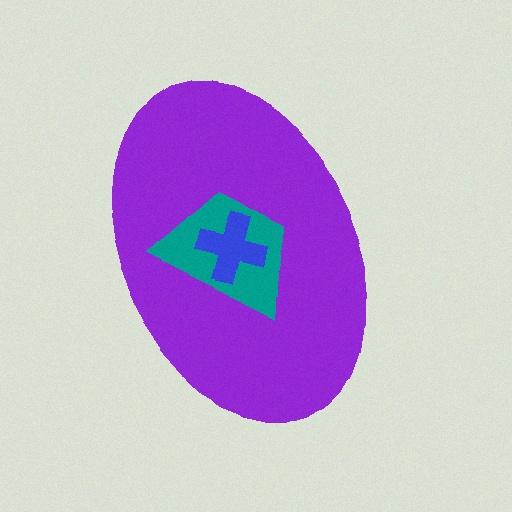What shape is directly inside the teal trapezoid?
The blue cross.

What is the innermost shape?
The blue cross.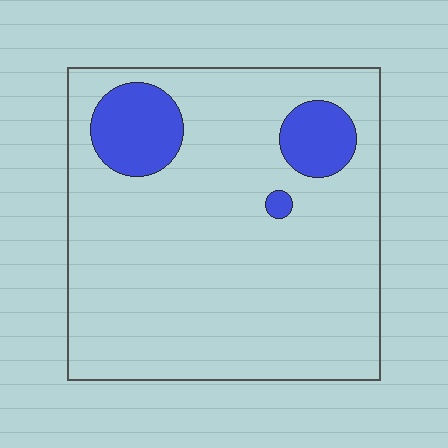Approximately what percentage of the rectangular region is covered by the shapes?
Approximately 15%.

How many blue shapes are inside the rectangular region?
3.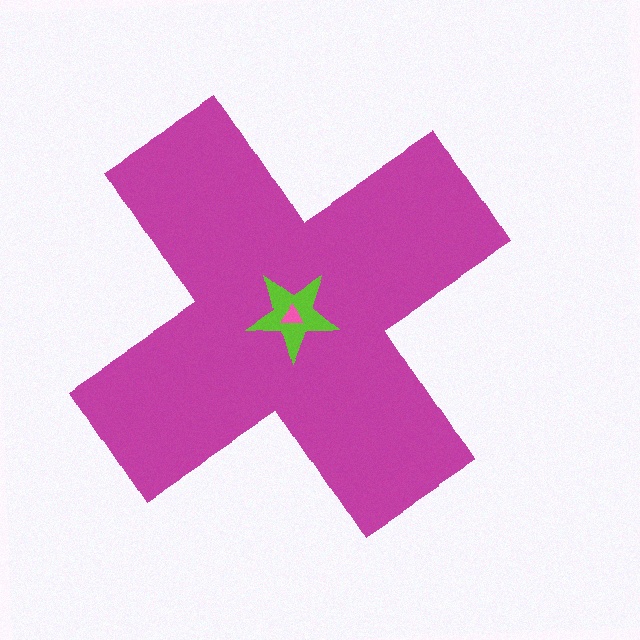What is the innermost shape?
The pink triangle.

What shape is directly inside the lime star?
The pink triangle.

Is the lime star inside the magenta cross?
Yes.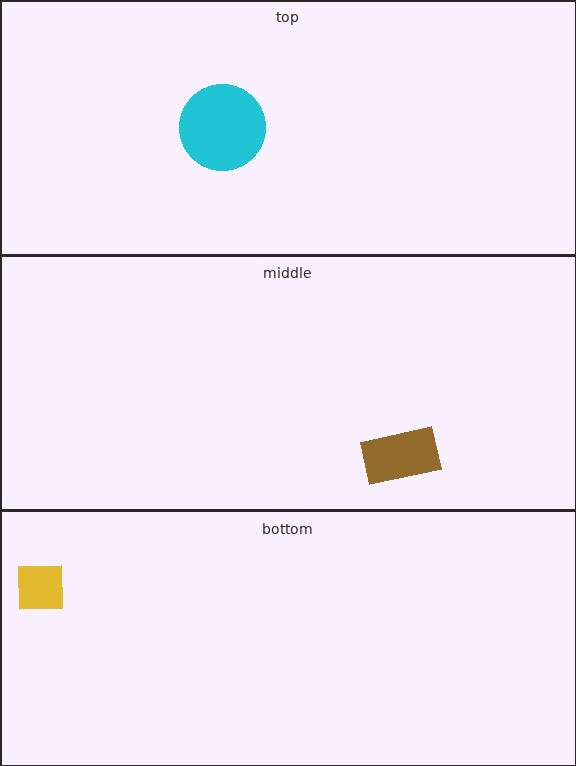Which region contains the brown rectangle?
The middle region.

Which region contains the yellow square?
The bottom region.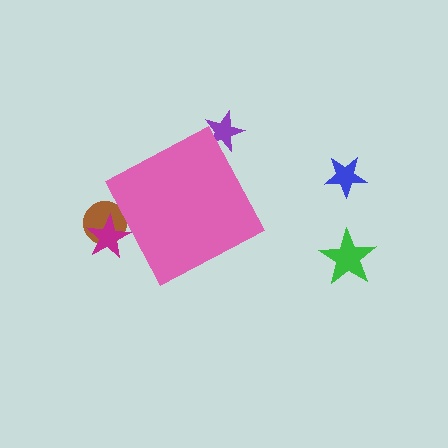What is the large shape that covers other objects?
A pink diamond.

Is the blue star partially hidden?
No, the blue star is fully visible.